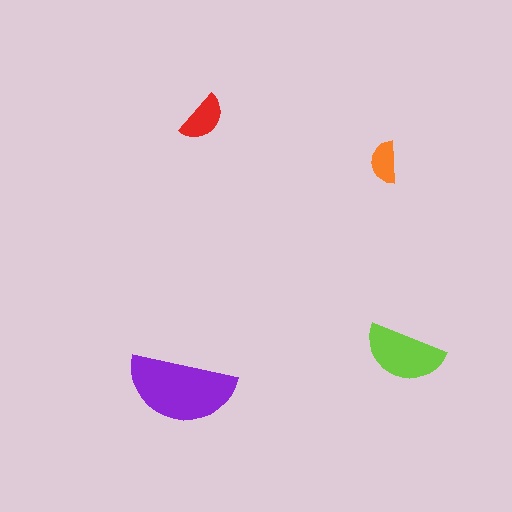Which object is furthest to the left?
The purple semicircle is leftmost.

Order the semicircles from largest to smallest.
the purple one, the lime one, the red one, the orange one.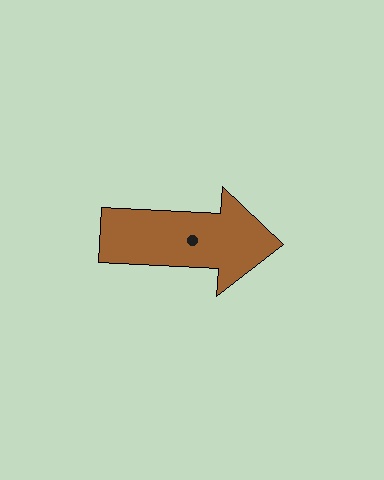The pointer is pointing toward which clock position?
Roughly 3 o'clock.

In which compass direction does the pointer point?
East.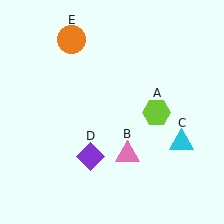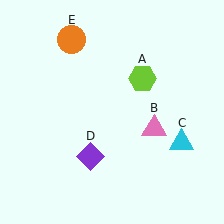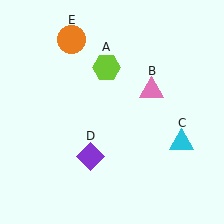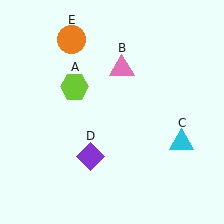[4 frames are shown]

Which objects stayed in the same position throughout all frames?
Cyan triangle (object C) and purple diamond (object D) and orange circle (object E) remained stationary.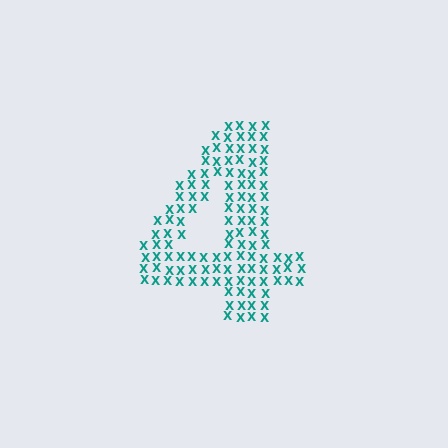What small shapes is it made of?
It is made of small letter X's.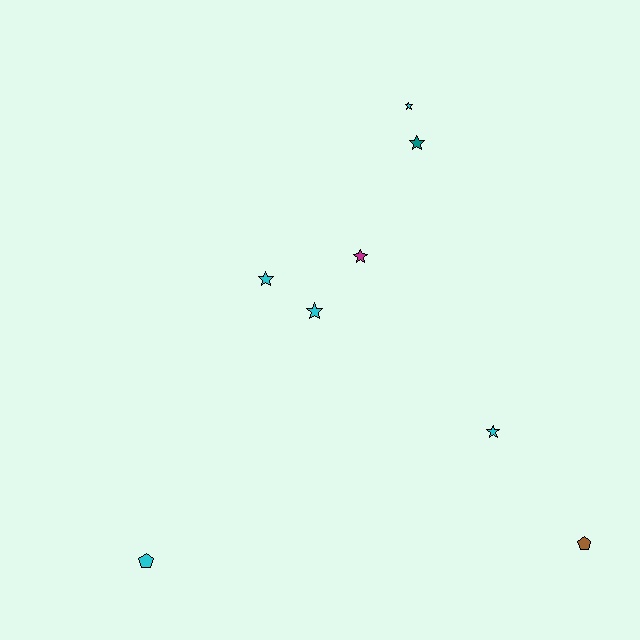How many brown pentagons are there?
There is 1 brown pentagon.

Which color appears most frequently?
Cyan, with 5 objects.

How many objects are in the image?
There are 8 objects.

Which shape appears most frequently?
Star, with 6 objects.